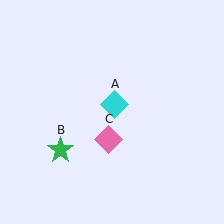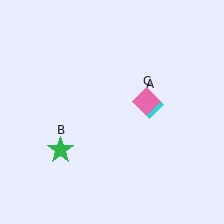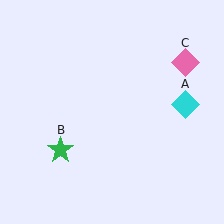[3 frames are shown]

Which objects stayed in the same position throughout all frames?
Green star (object B) remained stationary.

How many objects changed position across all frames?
2 objects changed position: cyan diamond (object A), pink diamond (object C).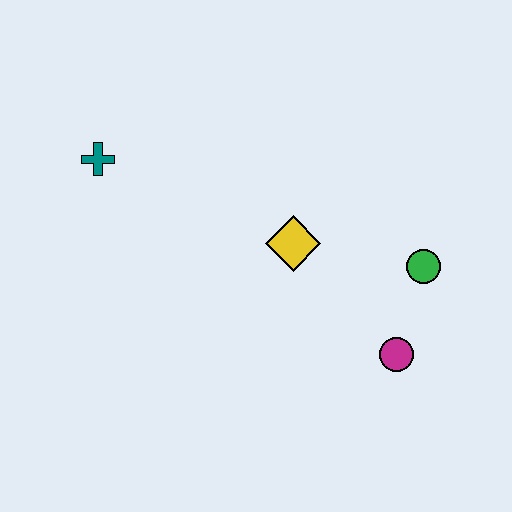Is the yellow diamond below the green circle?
No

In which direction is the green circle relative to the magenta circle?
The green circle is above the magenta circle.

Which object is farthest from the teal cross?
The magenta circle is farthest from the teal cross.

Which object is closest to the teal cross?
The yellow diamond is closest to the teal cross.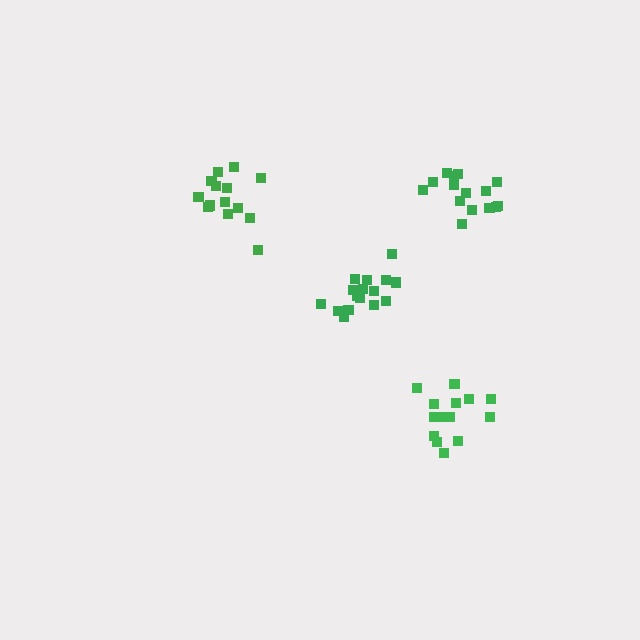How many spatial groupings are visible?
There are 4 spatial groupings.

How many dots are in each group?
Group 1: 16 dots, Group 2: 15 dots, Group 3: 14 dots, Group 4: 16 dots (61 total).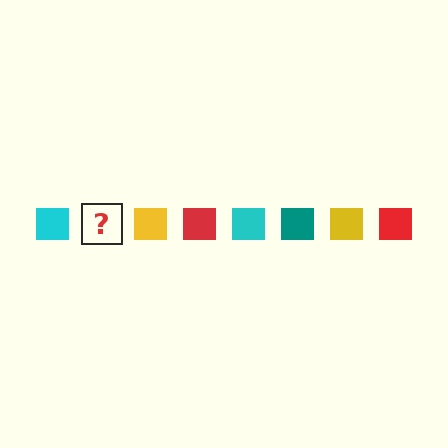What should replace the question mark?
The question mark should be replaced with a teal square.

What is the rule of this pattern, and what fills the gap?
The rule is that the pattern cycles through cyan, teal, yellow, red squares. The gap should be filled with a teal square.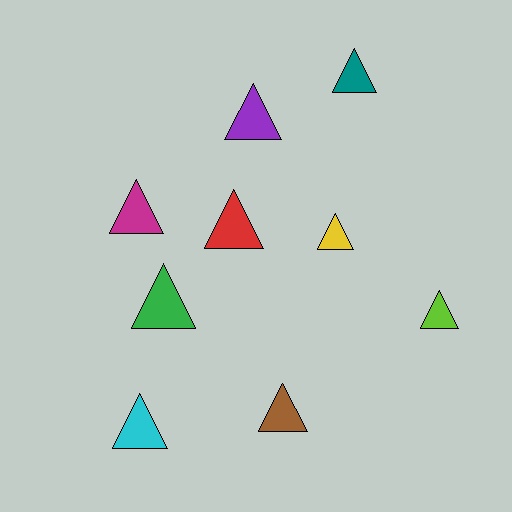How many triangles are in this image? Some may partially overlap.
There are 9 triangles.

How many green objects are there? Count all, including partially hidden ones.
There is 1 green object.